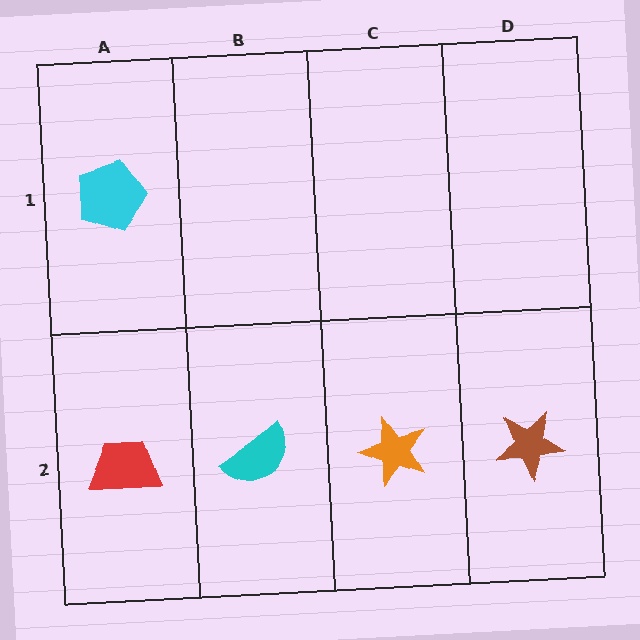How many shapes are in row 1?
1 shape.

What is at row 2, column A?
A red trapezoid.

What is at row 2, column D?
A brown star.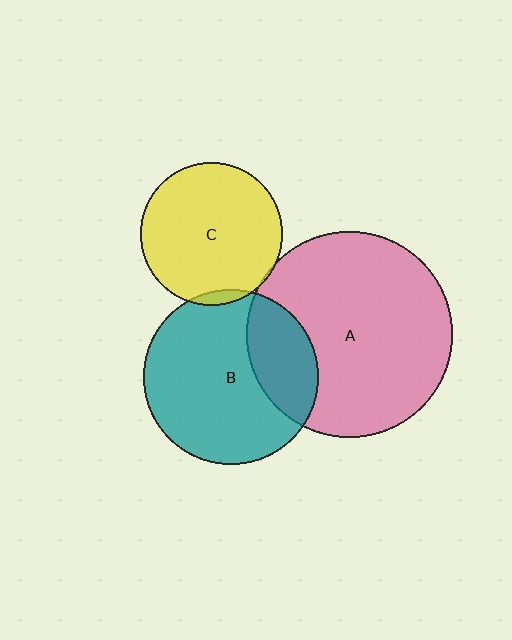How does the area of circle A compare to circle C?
Approximately 2.1 times.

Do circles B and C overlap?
Yes.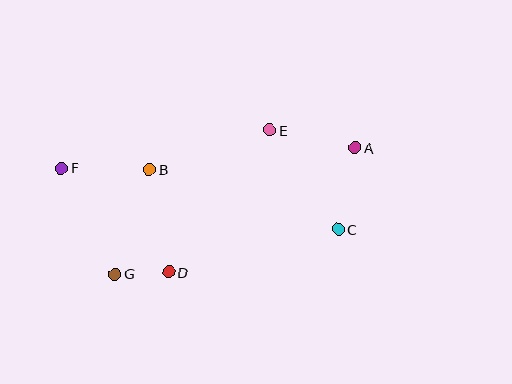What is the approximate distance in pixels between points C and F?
The distance between C and F is approximately 283 pixels.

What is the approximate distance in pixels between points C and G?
The distance between C and G is approximately 228 pixels.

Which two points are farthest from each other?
Points A and F are farthest from each other.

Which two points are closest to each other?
Points D and G are closest to each other.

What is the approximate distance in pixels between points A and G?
The distance between A and G is approximately 271 pixels.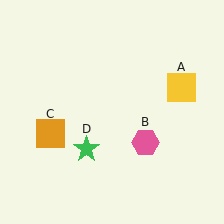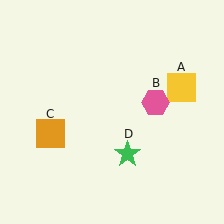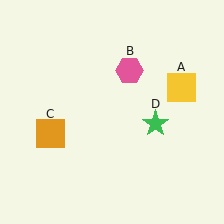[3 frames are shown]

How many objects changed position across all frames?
2 objects changed position: pink hexagon (object B), green star (object D).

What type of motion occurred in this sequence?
The pink hexagon (object B), green star (object D) rotated counterclockwise around the center of the scene.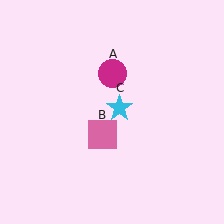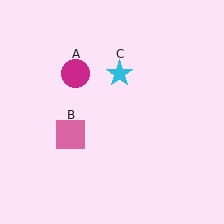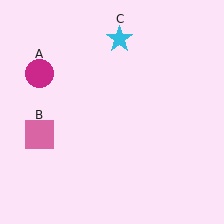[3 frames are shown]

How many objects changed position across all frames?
3 objects changed position: magenta circle (object A), pink square (object B), cyan star (object C).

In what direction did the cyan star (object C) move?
The cyan star (object C) moved up.